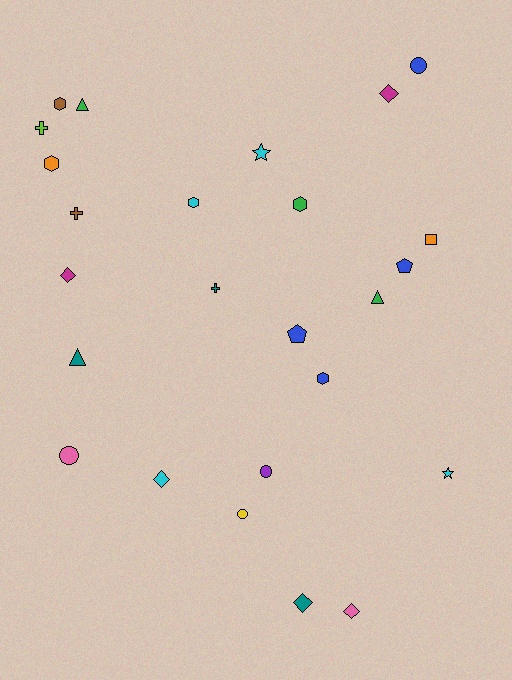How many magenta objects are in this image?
There are 2 magenta objects.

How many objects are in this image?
There are 25 objects.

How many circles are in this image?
There are 4 circles.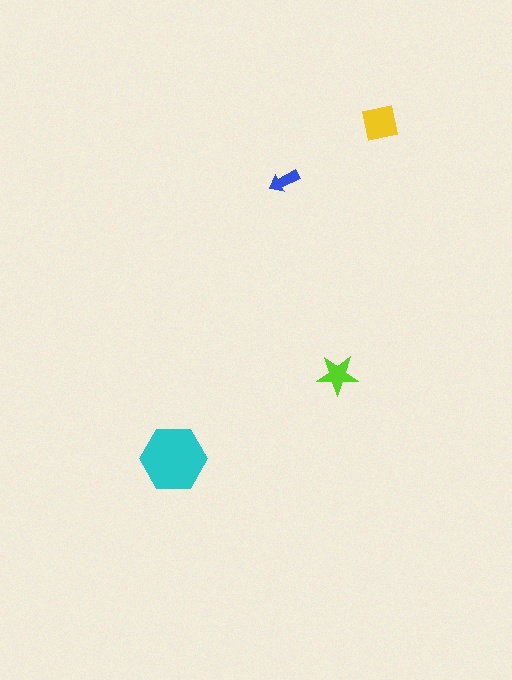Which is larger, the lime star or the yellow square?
The yellow square.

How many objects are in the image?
There are 4 objects in the image.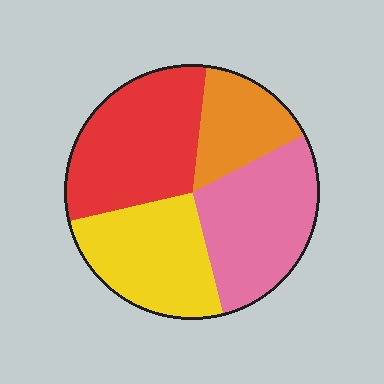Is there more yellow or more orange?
Yellow.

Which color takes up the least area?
Orange, at roughly 15%.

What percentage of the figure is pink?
Pink takes up between a quarter and a half of the figure.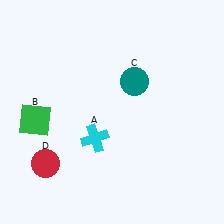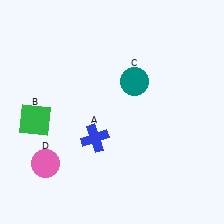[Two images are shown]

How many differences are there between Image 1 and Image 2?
There are 2 differences between the two images.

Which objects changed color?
A changed from cyan to blue. D changed from red to pink.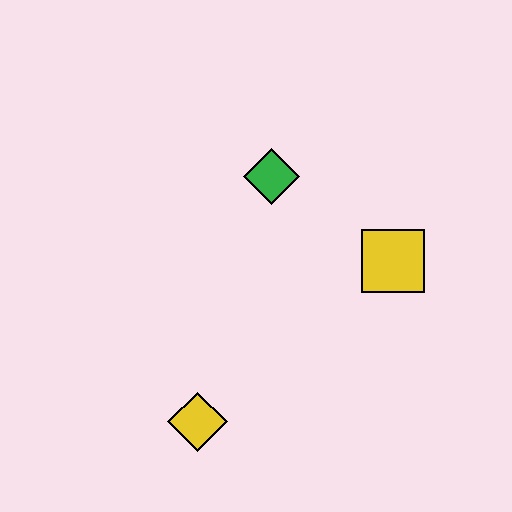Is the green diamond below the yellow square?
No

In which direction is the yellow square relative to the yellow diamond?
The yellow square is to the right of the yellow diamond.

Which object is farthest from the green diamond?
The yellow diamond is farthest from the green diamond.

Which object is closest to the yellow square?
The green diamond is closest to the yellow square.